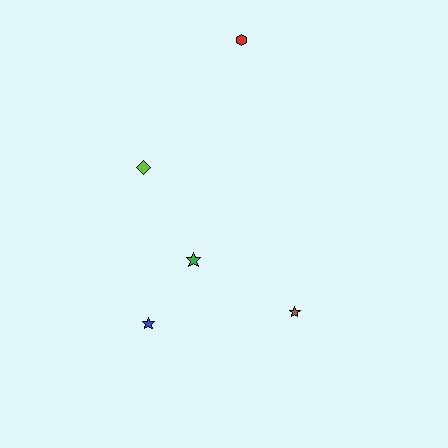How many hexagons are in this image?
There is 1 hexagon.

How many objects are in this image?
There are 5 objects.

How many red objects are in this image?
There is 1 red object.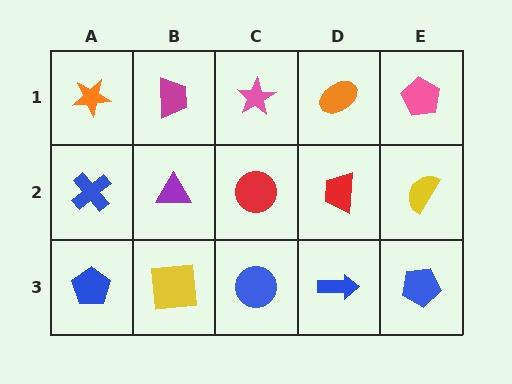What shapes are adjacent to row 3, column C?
A red circle (row 2, column C), a yellow square (row 3, column B), a blue arrow (row 3, column D).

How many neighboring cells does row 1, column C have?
3.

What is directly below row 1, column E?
A yellow semicircle.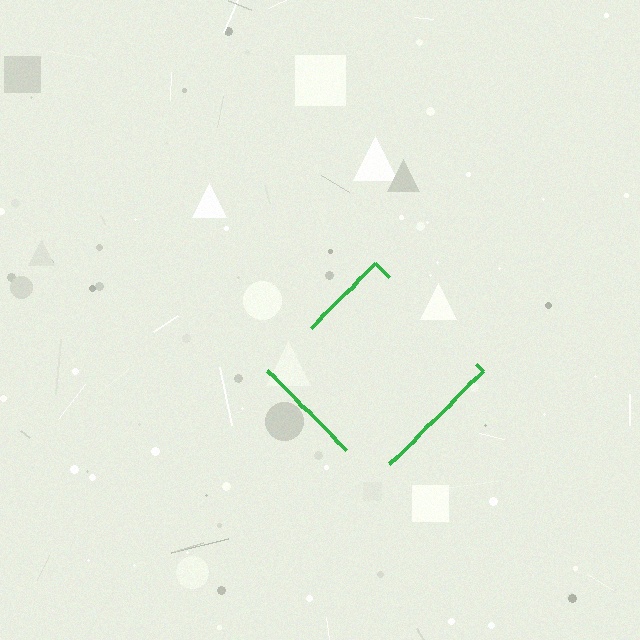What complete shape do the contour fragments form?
The contour fragments form a diamond.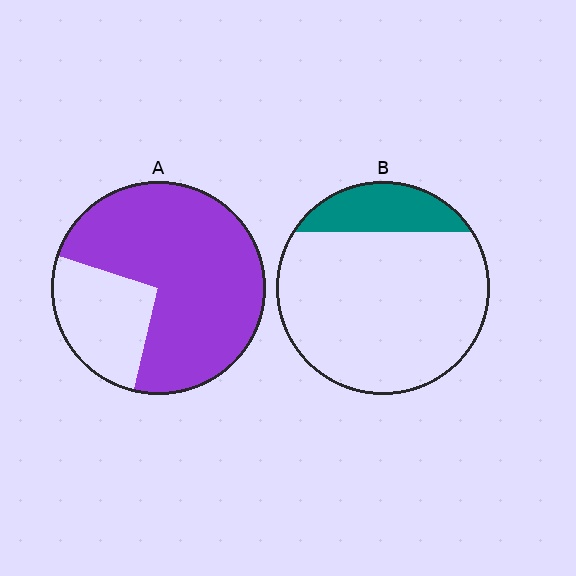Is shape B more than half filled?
No.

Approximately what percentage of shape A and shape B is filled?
A is approximately 75% and B is approximately 20%.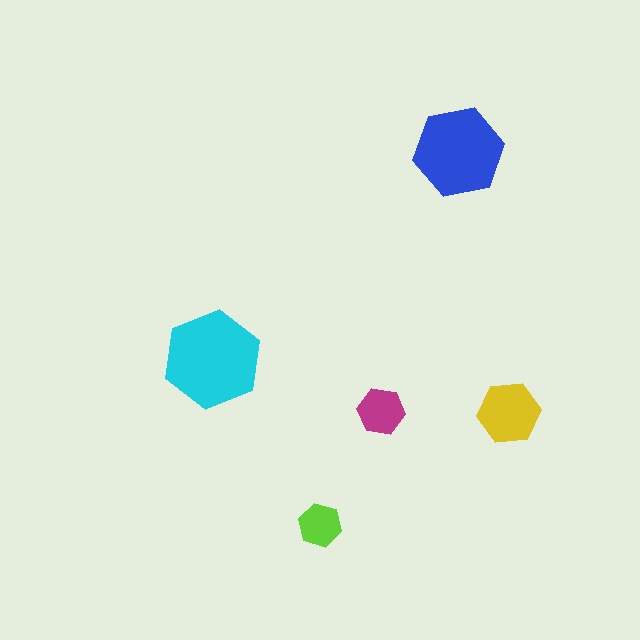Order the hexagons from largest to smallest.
the cyan one, the blue one, the yellow one, the magenta one, the lime one.